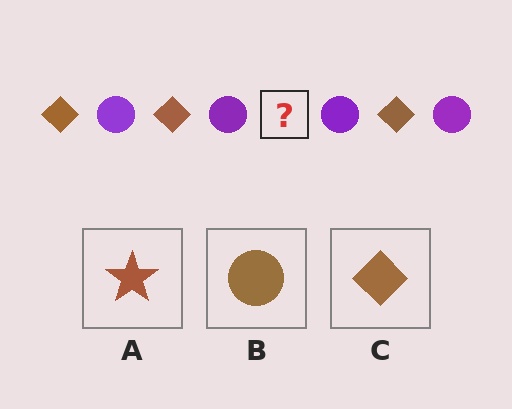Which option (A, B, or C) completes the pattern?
C.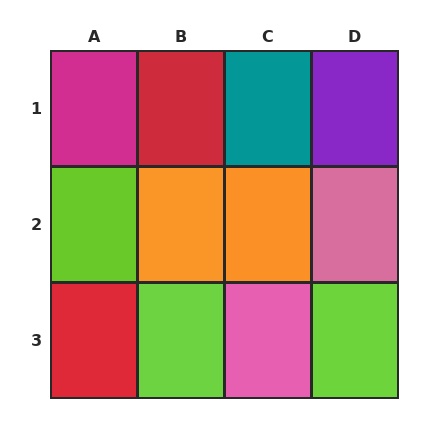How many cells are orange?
2 cells are orange.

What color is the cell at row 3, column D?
Lime.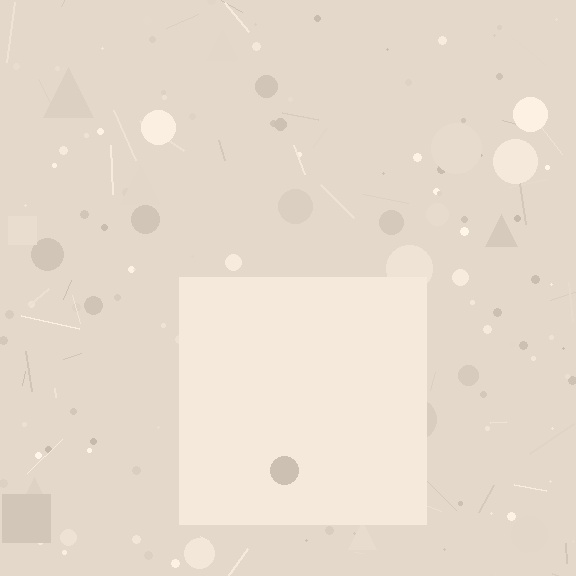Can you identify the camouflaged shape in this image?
The camouflaged shape is a square.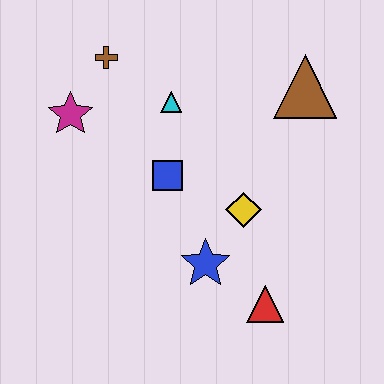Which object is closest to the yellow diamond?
The blue star is closest to the yellow diamond.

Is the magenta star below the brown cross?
Yes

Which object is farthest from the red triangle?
The brown cross is farthest from the red triangle.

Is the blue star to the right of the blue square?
Yes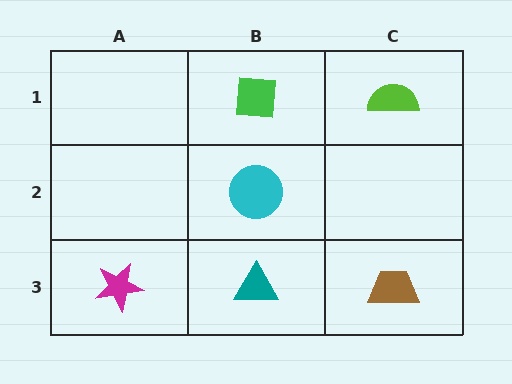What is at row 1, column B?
A green square.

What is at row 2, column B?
A cyan circle.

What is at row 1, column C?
A lime semicircle.